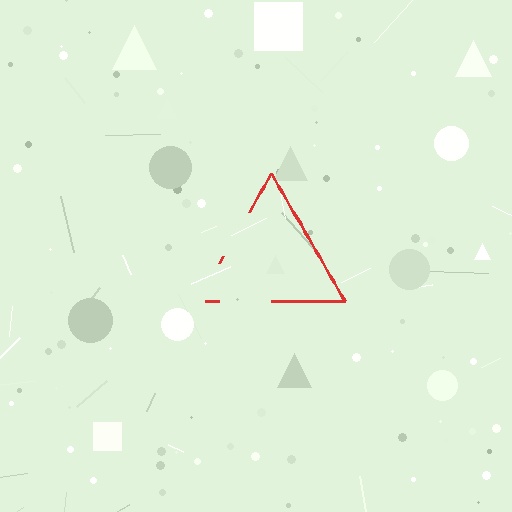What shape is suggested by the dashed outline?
The dashed outline suggests a triangle.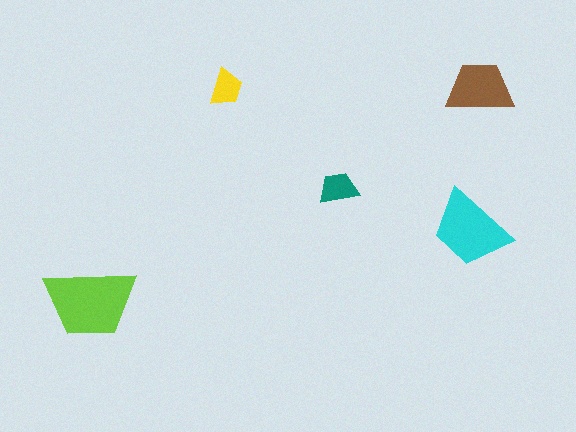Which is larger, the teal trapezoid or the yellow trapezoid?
The teal one.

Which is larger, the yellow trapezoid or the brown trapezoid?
The brown one.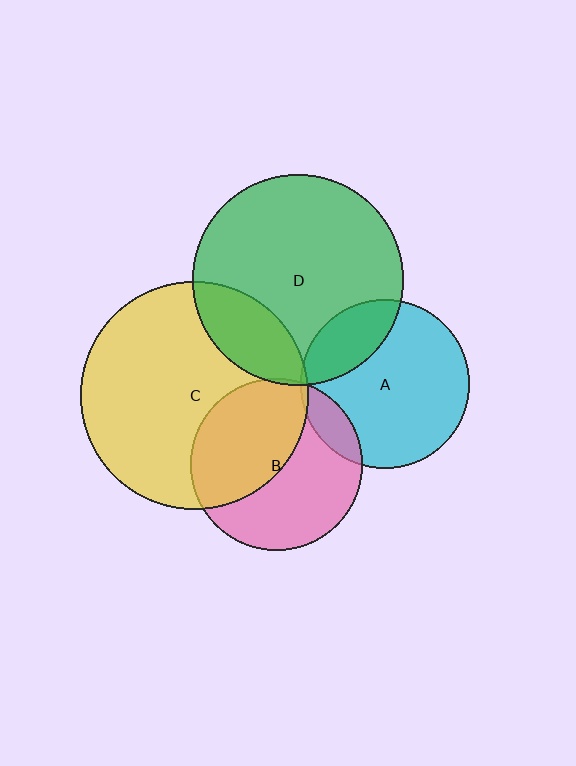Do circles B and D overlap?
Yes.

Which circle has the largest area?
Circle C (yellow).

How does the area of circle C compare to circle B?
Approximately 1.7 times.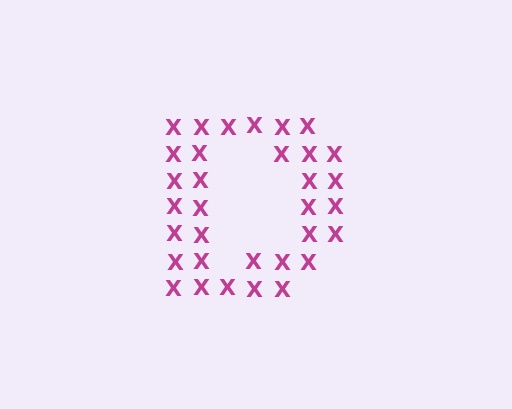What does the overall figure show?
The overall figure shows the letter D.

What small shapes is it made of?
It is made of small letter X's.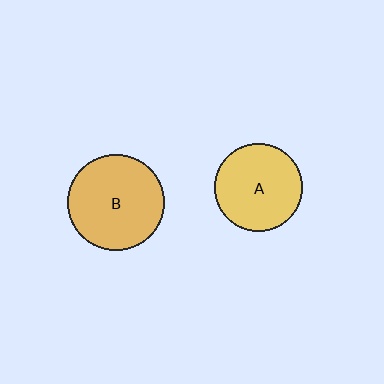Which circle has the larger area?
Circle B (orange).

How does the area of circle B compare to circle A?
Approximately 1.2 times.